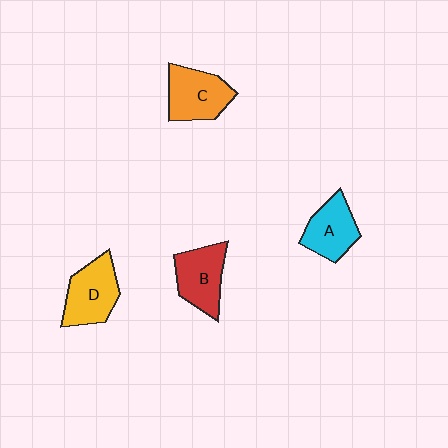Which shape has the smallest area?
Shape A (cyan).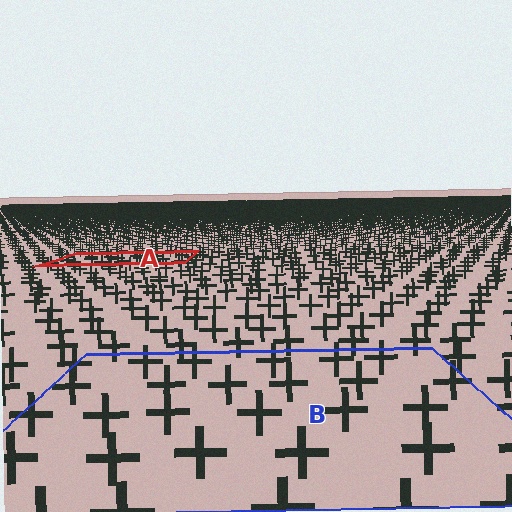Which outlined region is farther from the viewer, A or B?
Region A is farther from the viewer — the texture elements inside it appear smaller and more densely packed.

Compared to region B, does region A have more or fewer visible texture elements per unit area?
Region A has more texture elements per unit area — they are packed more densely because it is farther away.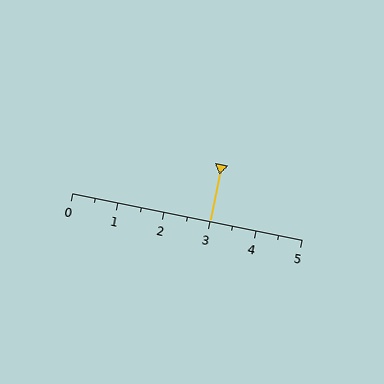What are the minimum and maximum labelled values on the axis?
The axis runs from 0 to 5.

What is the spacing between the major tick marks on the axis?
The major ticks are spaced 1 apart.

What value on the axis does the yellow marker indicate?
The marker indicates approximately 3.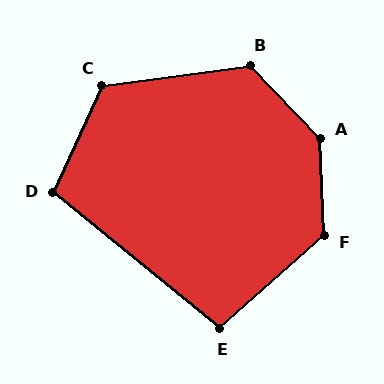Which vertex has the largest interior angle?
A, at approximately 138 degrees.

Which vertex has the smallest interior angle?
E, at approximately 99 degrees.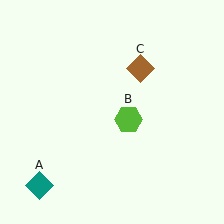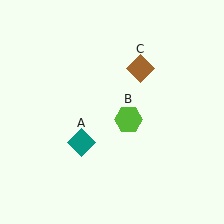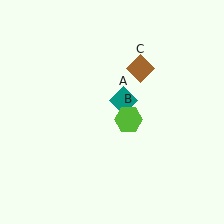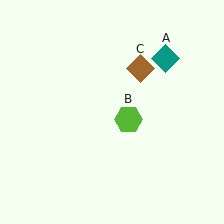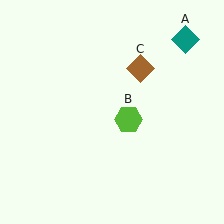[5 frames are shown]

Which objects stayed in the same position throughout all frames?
Lime hexagon (object B) and brown diamond (object C) remained stationary.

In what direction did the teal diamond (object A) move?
The teal diamond (object A) moved up and to the right.